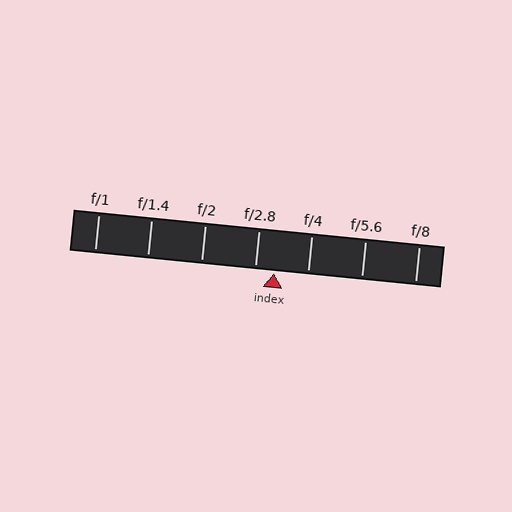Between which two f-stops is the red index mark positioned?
The index mark is between f/2.8 and f/4.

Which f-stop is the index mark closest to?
The index mark is closest to f/2.8.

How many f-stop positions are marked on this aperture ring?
There are 7 f-stop positions marked.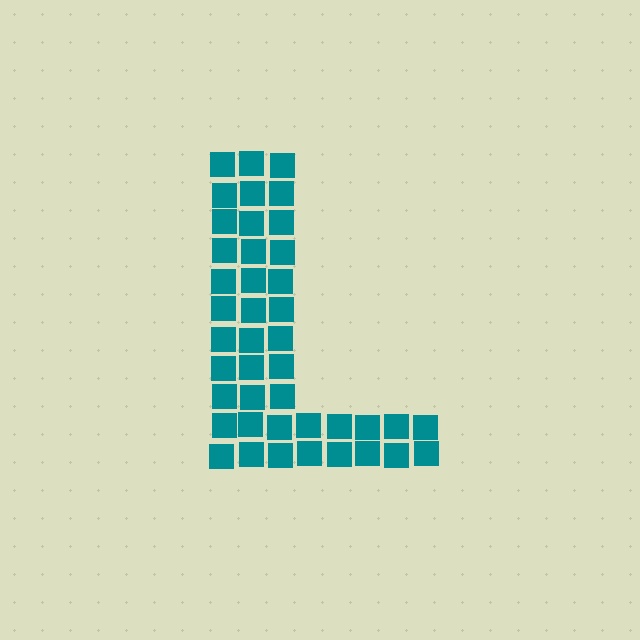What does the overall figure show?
The overall figure shows the letter L.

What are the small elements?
The small elements are squares.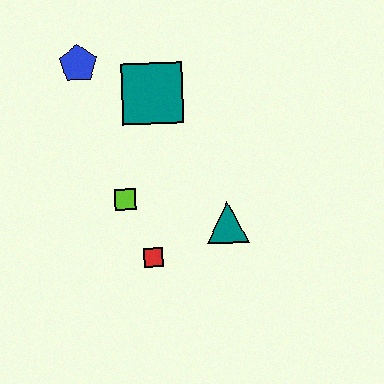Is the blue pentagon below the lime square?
No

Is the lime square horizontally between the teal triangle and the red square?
No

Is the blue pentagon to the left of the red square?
Yes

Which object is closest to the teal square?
The blue pentagon is closest to the teal square.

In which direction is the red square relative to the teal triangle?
The red square is to the left of the teal triangle.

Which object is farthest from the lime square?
The blue pentagon is farthest from the lime square.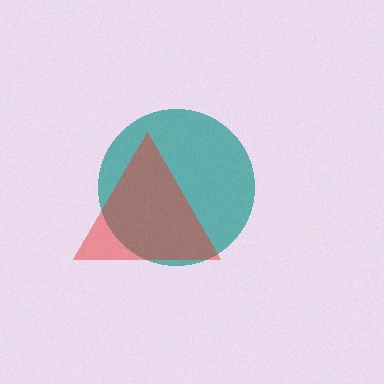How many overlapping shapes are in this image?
There are 2 overlapping shapes in the image.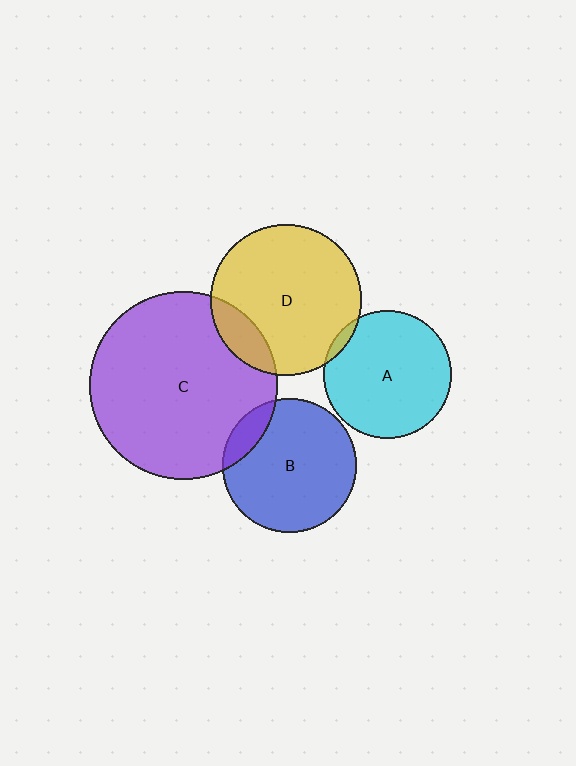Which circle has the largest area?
Circle C (purple).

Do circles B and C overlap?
Yes.